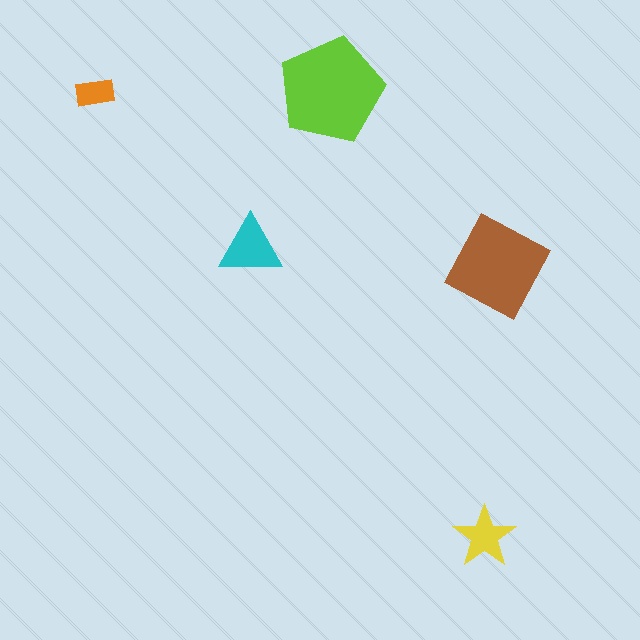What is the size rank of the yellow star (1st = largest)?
4th.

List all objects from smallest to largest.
The orange rectangle, the yellow star, the cyan triangle, the brown square, the lime pentagon.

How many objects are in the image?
There are 5 objects in the image.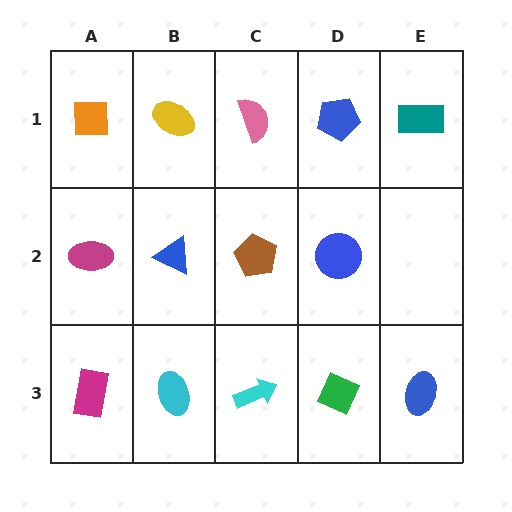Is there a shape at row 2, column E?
No, that cell is empty.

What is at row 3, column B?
A cyan ellipse.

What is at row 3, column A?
A magenta rectangle.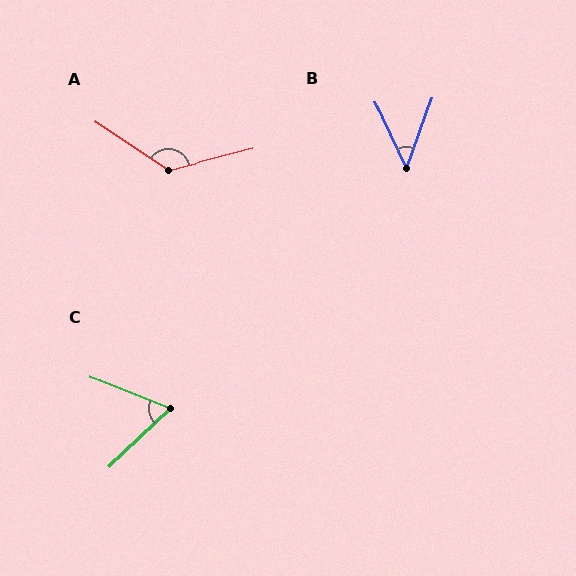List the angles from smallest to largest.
B (45°), C (66°), A (131°).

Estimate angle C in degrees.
Approximately 66 degrees.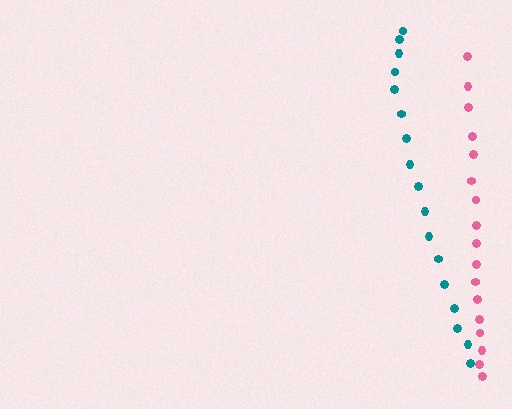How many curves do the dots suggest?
There are 2 distinct paths.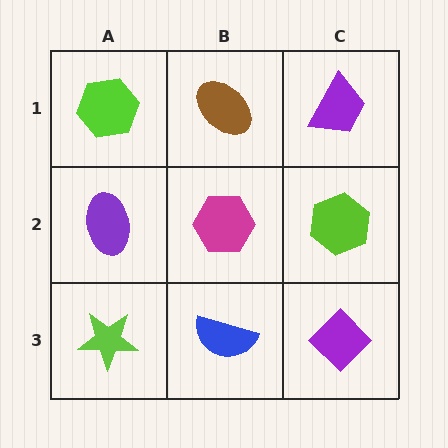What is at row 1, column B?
A brown ellipse.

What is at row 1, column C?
A purple trapezoid.